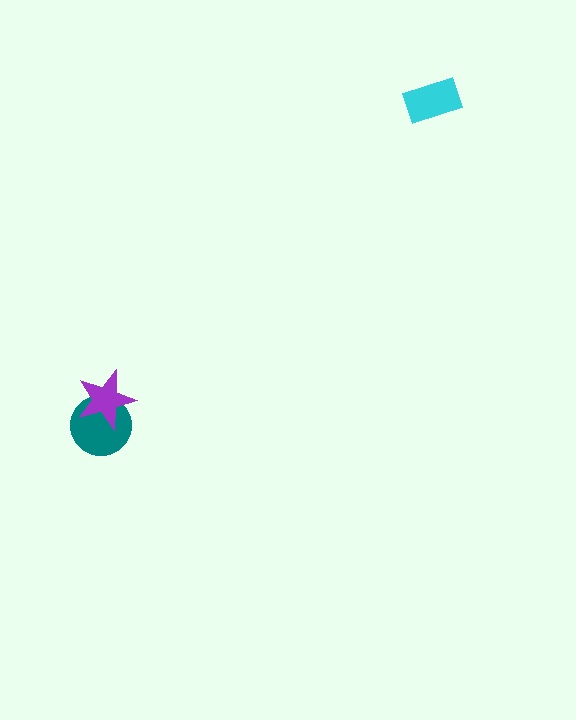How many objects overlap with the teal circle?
1 object overlaps with the teal circle.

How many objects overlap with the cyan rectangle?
0 objects overlap with the cyan rectangle.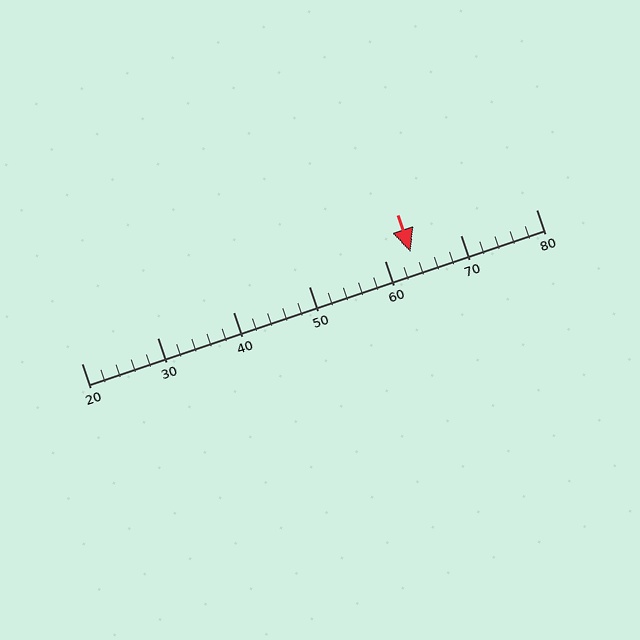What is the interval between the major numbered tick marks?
The major tick marks are spaced 10 units apart.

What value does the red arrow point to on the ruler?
The red arrow points to approximately 63.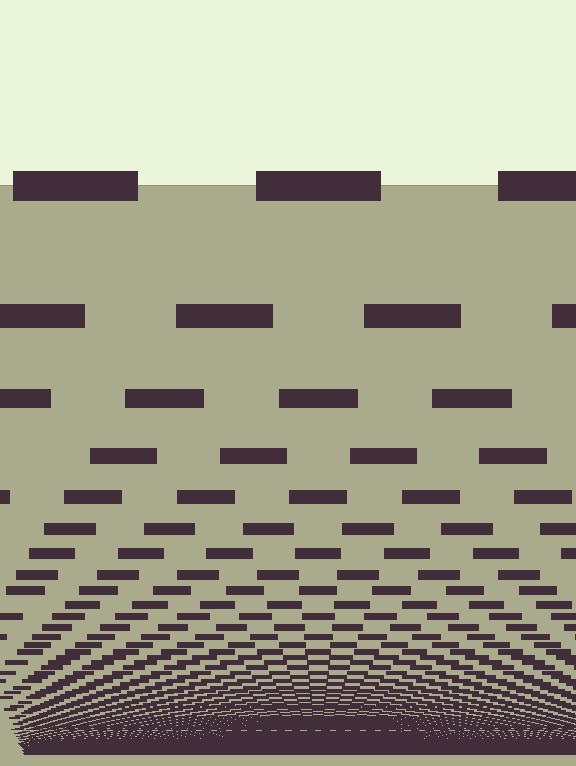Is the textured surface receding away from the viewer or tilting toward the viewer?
The surface appears to tilt toward the viewer. Texture elements get larger and sparser toward the top.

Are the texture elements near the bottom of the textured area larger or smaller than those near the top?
Smaller. The gradient is inverted — elements near the bottom are smaller and denser.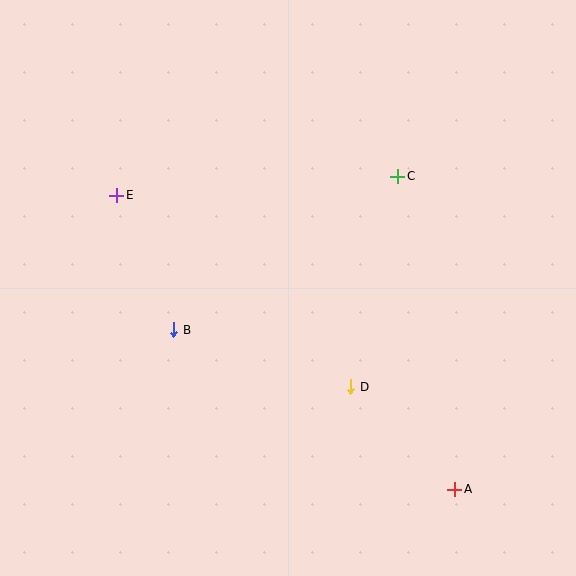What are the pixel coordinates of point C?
Point C is at (398, 176).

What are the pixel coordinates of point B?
Point B is at (174, 330).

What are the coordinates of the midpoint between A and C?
The midpoint between A and C is at (426, 333).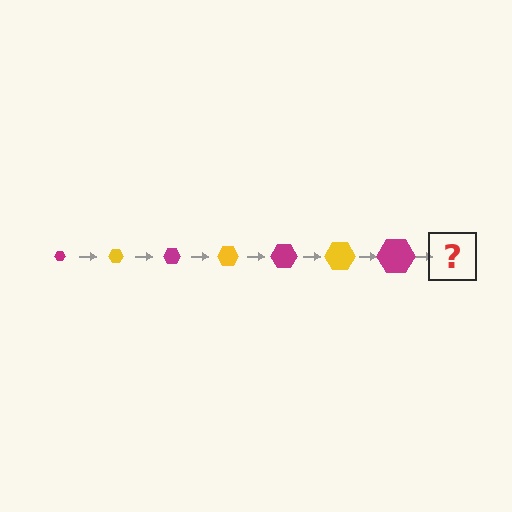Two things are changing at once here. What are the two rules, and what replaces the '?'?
The two rules are that the hexagon grows larger each step and the color cycles through magenta and yellow. The '?' should be a yellow hexagon, larger than the previous one.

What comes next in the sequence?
The next element should be a yellow hexagon, larger than the previous one.